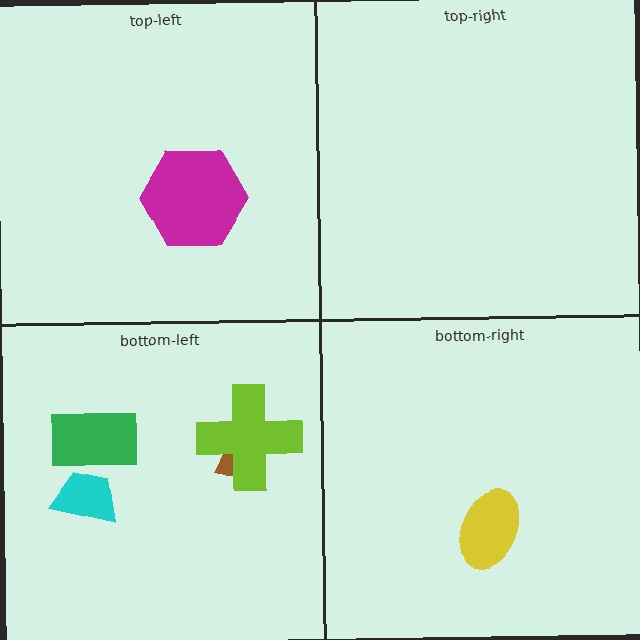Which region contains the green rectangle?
The bottom-left region.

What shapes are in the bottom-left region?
The brown semicircle, the lime cross, the cyan trapezoid, the green rectangle.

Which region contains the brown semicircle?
The bottom-left region.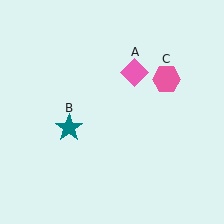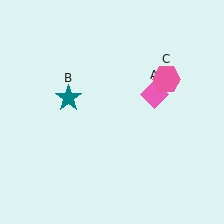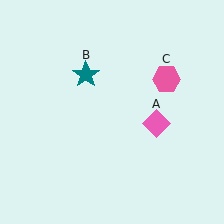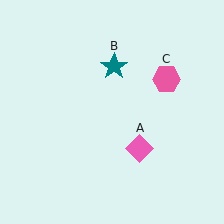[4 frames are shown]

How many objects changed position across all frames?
2 objects changed position: pink diamond (object A), teal star (object B).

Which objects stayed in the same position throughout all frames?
Pink hexagon (object C) remained stationary.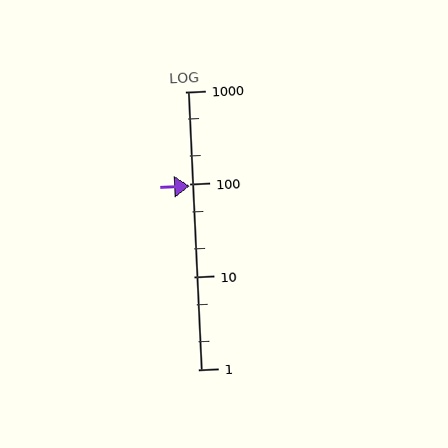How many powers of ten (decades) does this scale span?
The scale spans 3 decades, from 1 to 1000.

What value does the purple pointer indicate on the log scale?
The pointer indicates approximately 96.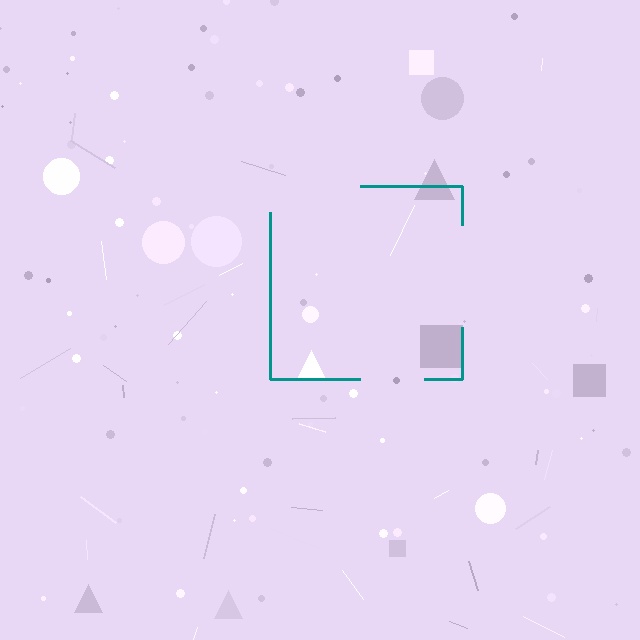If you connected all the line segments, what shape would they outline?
They would outline a square.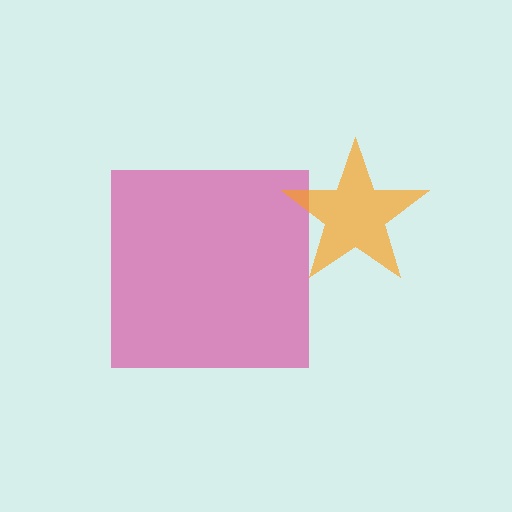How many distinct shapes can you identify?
There are 2 distinct shapes: a magenta square, an orange star.